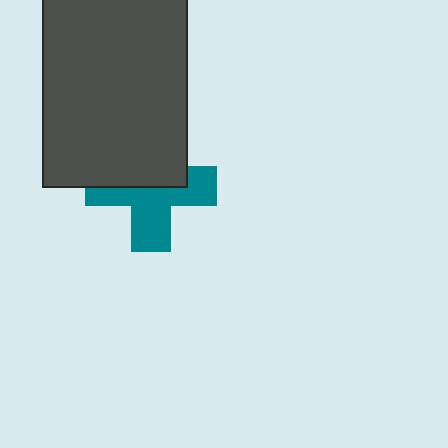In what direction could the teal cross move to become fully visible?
The teal cross could move down. That would shift it out from behind the dark gray rectangle entirely.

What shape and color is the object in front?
The object in front is a dark gray rectangle.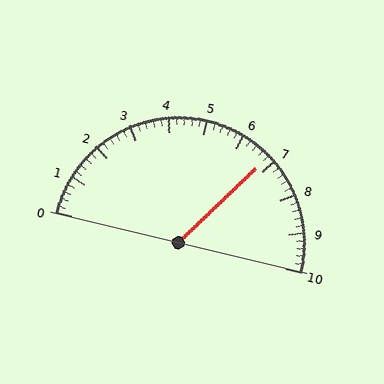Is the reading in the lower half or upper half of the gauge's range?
The reading is in the upper half of the range (0 to 10).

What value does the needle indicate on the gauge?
The needle indicates approximately 6.8.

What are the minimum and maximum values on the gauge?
The gauge ranges from 0 to 10.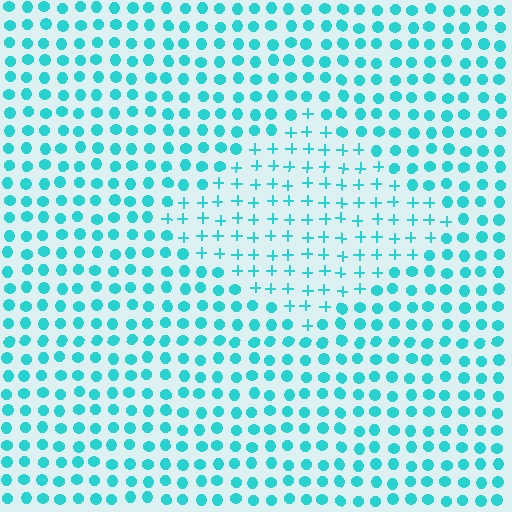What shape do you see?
I see a diamond.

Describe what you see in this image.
The image is filled with small cyan elements arranged in a uniform grid. A diamond-shaped region contains plus signs, while the surrounding area contains circles. The boundary is defined purely by the change in element shape.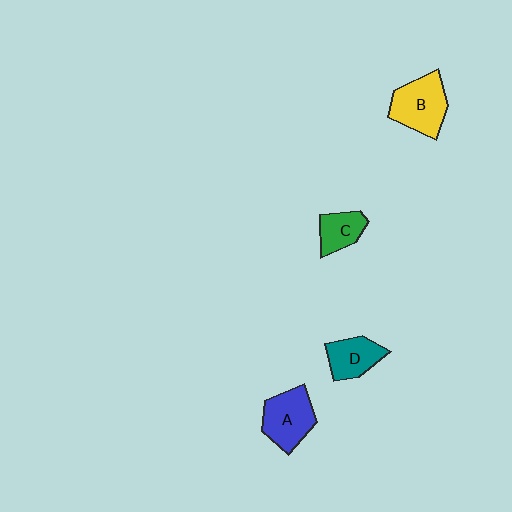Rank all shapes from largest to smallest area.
From largest to smallest: B (yellow), A (blue), D (teal), C (green).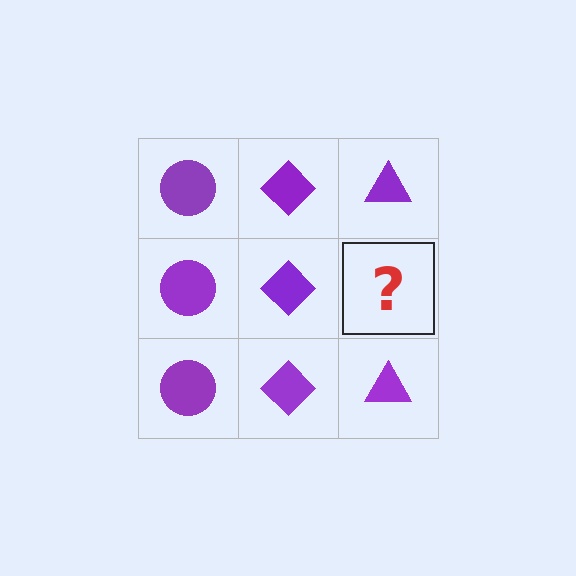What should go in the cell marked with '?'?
The missing cell should contain a purple triangle.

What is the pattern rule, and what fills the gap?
The rule is that each column has a consistent shape. The gap should be filled with a purple triangle.